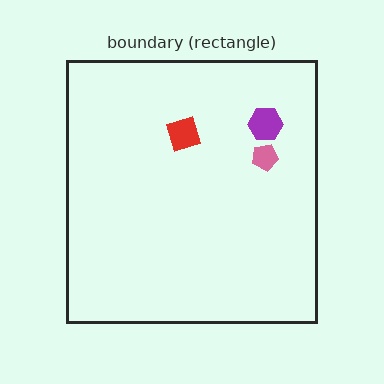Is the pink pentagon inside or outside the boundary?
Inside.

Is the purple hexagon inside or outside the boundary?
Inside.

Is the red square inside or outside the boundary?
Inside.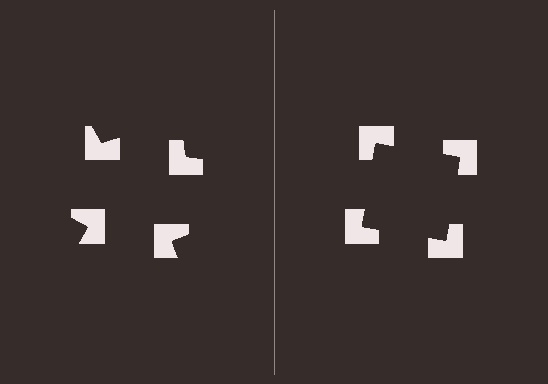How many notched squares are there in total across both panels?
8 — 4 on each side.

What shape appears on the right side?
An illusory square.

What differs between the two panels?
The notched squares are positioned identically on both sides; only the wedge orientations differ. On the right they align to a square; on the left they are misaligned.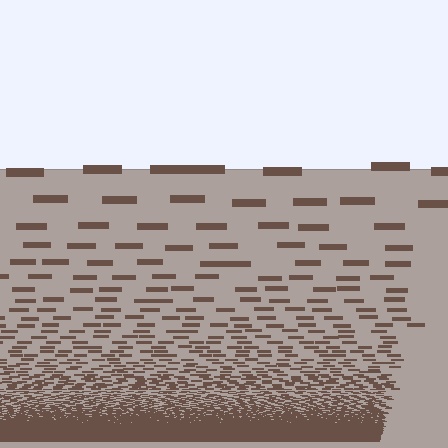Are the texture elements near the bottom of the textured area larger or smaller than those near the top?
Smaller. The gradient is inverted — elements near the bottom are smaller and denser.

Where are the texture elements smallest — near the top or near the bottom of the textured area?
Near the bottom.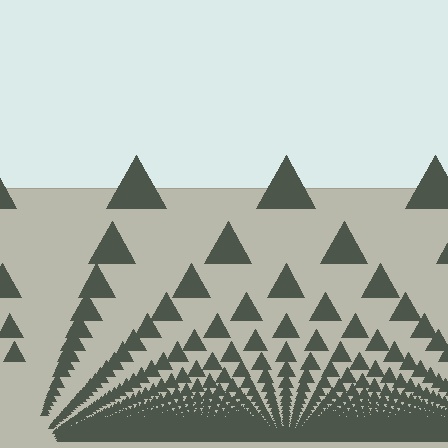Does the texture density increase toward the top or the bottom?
Density increases toward the bottom.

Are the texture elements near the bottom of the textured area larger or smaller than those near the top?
Smaller. The gradient is inverted — elements near the bottom are smaller and denser.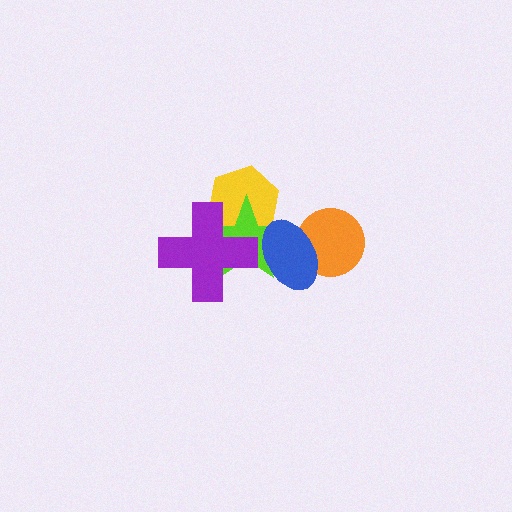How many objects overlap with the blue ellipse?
2 objects overlap with the blue ellipse.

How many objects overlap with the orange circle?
1 object overlaps with the orange circle.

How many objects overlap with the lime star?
3 objects overlap with the lime star.